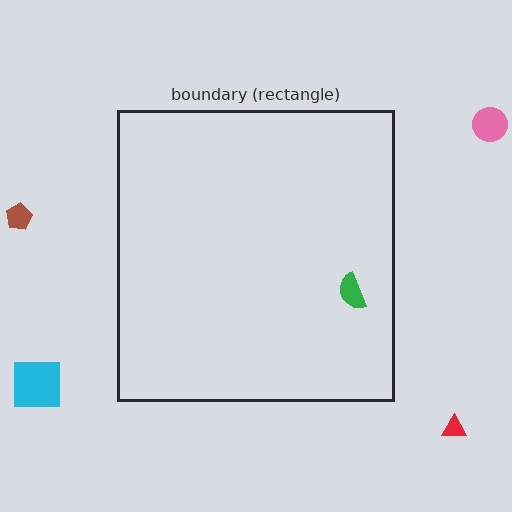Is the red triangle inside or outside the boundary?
Outside.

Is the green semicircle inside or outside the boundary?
Inside.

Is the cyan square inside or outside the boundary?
Outside.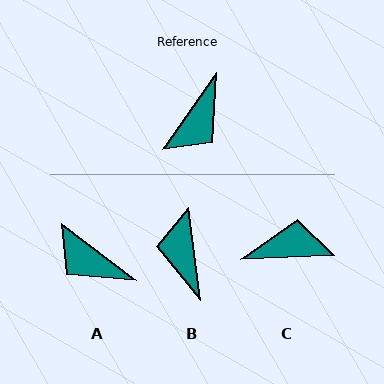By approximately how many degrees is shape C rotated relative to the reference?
Approximately 128 degrees counter-clockwise.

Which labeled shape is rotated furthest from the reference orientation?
B, about 137 degrees away.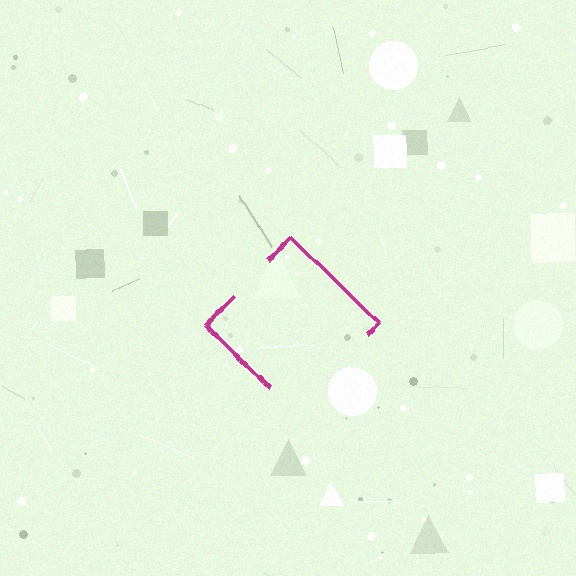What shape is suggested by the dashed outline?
The dashed outline suggests a diamond.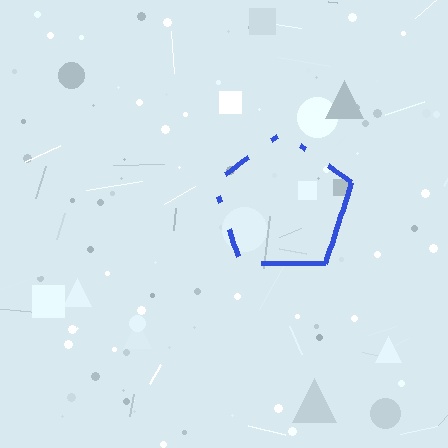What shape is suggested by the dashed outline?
The dashed outline suggests a pentagon.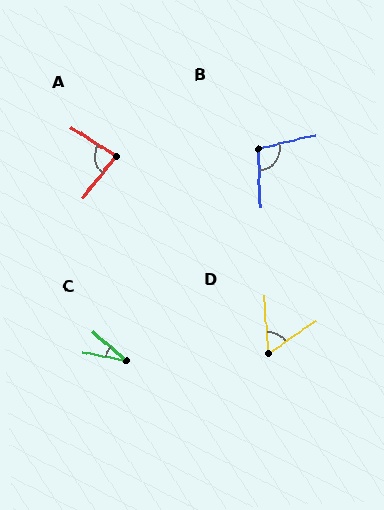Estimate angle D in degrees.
Approximately 58 degrees.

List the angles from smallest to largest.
C (30°), D (58°), A (84°), B (101°).